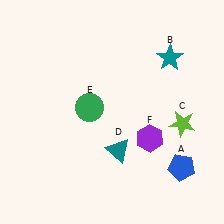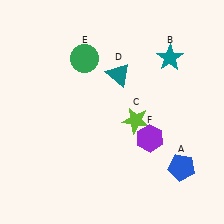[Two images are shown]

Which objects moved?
The objects that moved are: the lime star (C), the teal triangle (D), the green circle (E).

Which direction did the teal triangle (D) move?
The teal triangle (D) moved up.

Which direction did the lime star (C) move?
The lime star (C) moved left.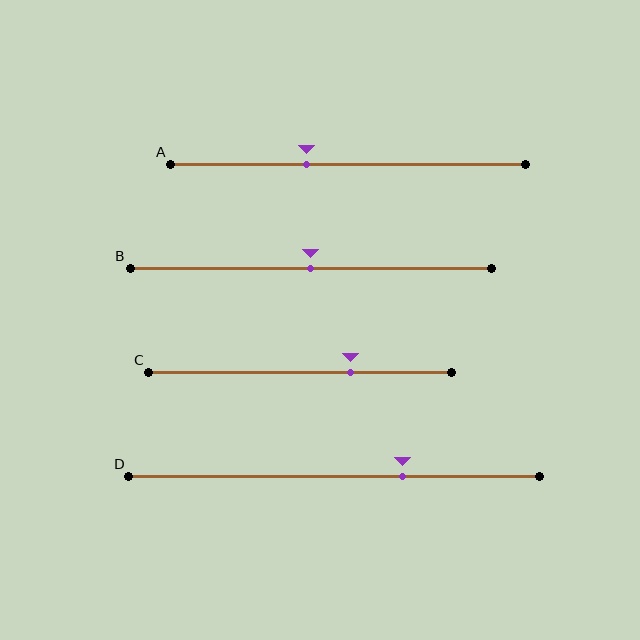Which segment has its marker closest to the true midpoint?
Segment B has its marker closest to the true midpoint.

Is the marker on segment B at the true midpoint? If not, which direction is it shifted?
Yes, the marker on segment B is at the true midpoint.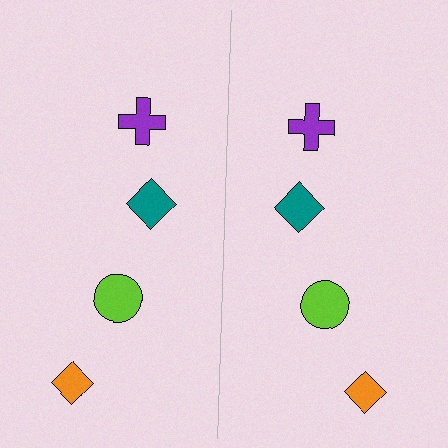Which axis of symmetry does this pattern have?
The pattern has a vertical axis of symmetry running through the center of the image.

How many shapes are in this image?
There are 8 shapes in this image.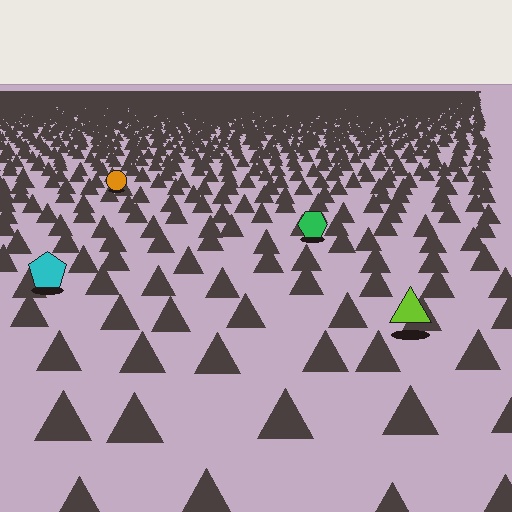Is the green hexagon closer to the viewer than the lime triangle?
No. The lime triangle is closer — you can tell from the texture gradient: the ground texture is coarser near it.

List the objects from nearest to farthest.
From nearest to farthest: the lime triangle, the cyan pentagon, the green hexagon, the orange circle.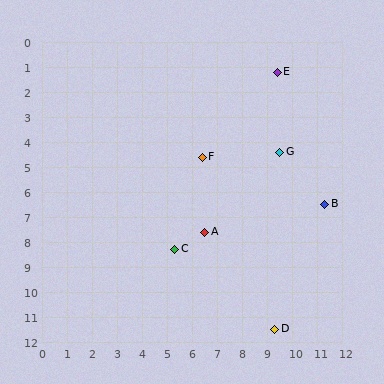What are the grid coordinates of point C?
Point C is at approximately (5.3, 8.3).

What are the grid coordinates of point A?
Point A is at approximately (6.5, 7.6).